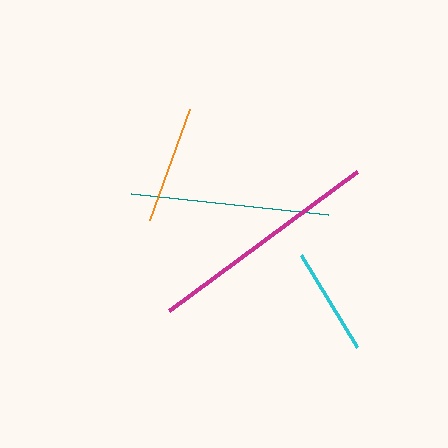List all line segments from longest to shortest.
From longest to shortest: magenta, teal, orange, cyan.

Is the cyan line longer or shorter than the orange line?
The orange line is longer than the cyan line.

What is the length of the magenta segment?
The magenta segment is approximately 234 pixels long.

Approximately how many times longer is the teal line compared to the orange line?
The teal line is approximately 1.7 times the length of the orange line.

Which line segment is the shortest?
The cyan line is the shortest at approximately 108 pixels.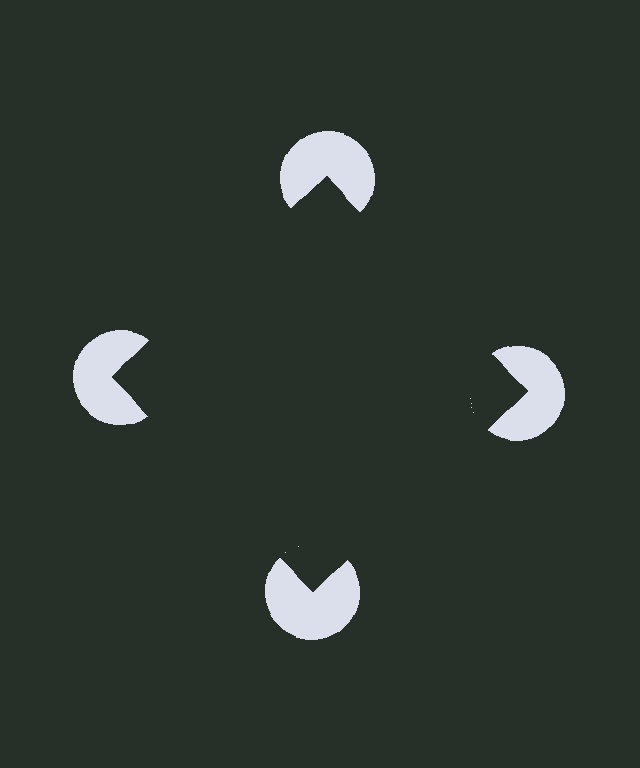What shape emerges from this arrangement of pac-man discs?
An illusory square — its edges are inferred from the aligned wedge cuts in the pac-man discs, not physically drawn.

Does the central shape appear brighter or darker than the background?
It typically appears slightly darker than the background, even though no actual brightness change is drawn.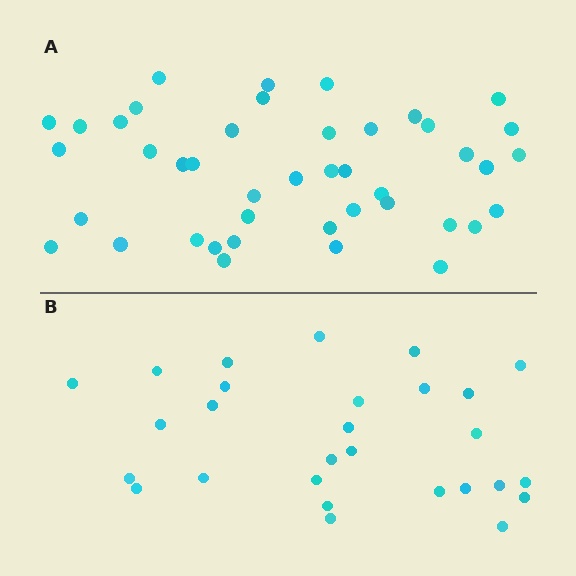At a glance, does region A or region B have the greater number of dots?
Region A (the top region) has more dots.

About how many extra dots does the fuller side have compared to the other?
Region A has approximately 15 more dots than region B.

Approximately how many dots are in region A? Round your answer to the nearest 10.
About 40 dots. (The exact count is 43, which rounds to 40.)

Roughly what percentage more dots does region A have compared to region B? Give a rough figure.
About 55% more.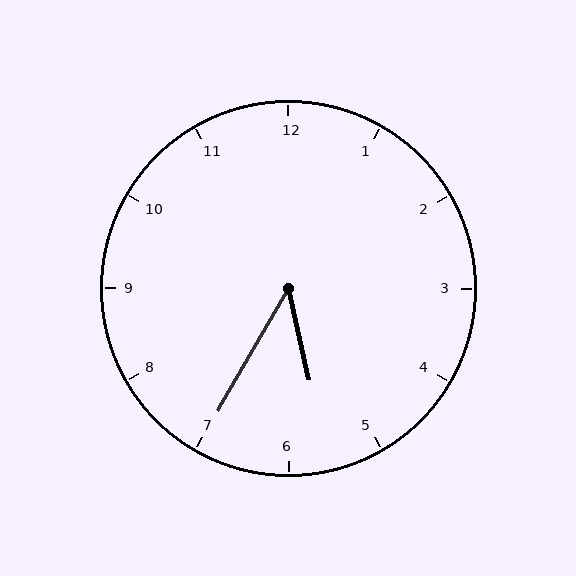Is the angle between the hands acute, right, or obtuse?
It is acute.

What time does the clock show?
5:35.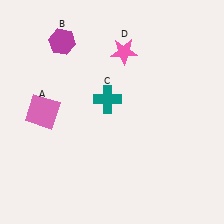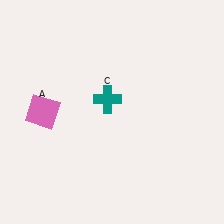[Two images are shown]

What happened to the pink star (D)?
The pink star (D) was removed in Image 2. It was in the top-right area of Image 1.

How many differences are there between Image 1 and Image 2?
There are 2 differences between the two images.